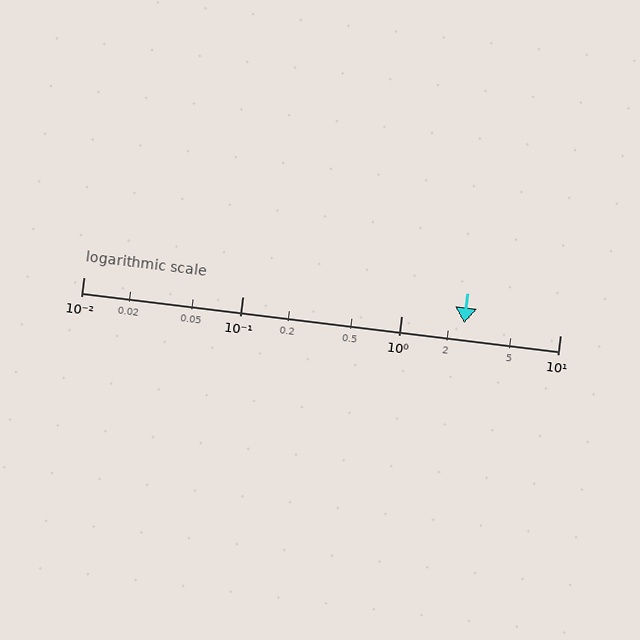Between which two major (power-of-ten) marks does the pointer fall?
The pointer is between 1 and 10.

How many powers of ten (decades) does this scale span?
The scale spans 3 decades, from 0.01 to 10.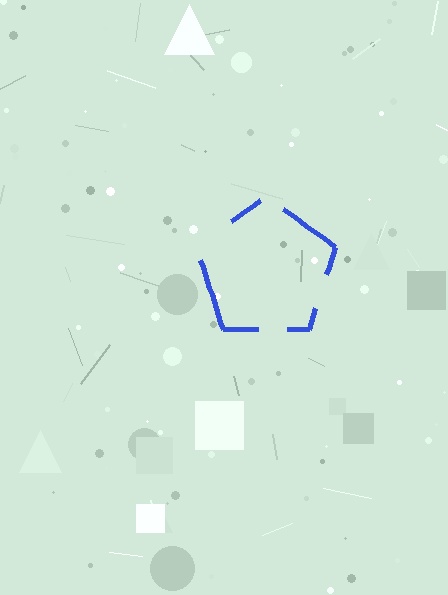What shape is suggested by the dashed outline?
The dashed outline suggests a pentagon.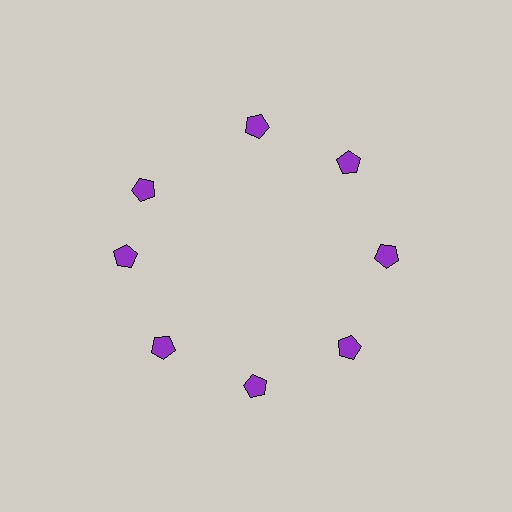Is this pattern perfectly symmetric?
No. The 8 purple pentagons are arranged in a ring, but one element near the 10 o'clock position is rotated out of alignment along the ring, breaking the 8-fold rotational symmetry.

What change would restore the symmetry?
The symmetry would be restored by rotating it back into even spacing with its neighbors so that all 8 pentagons sit at equal angles and equal distance from the center.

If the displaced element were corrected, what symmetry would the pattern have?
It would have 8-fold rotational symmetry — the pattern would map onto itself every 45 degrees.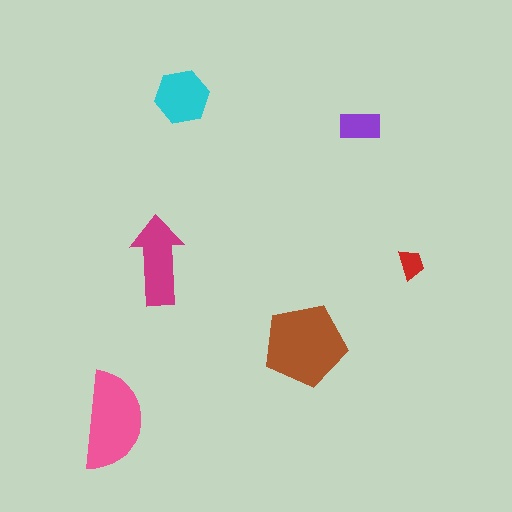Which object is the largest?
The brown pentagon.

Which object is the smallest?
The red trapezoid.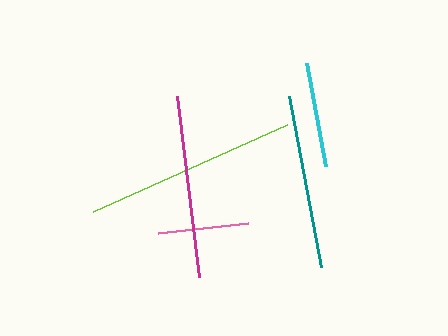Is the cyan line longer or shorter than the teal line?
The teal line is longer than the cyan line.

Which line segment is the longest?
The lime line is the longest at approximately 213 pixels.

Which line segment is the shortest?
The pink line is the shortest at approximately 90 pixels.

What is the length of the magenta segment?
The magenta segment is approximately 182 pixels long.